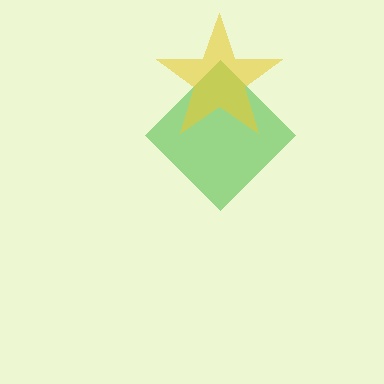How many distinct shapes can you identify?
There are 2 distinct shapes: a green diamond, a yellow star.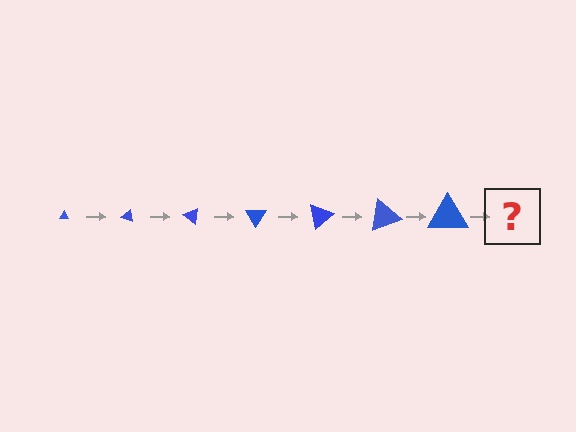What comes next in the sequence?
The next element should be a triangle, larger than the previous one and rotated 140 degrees from the start.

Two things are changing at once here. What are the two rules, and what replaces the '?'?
The two rules are that the triangle grows larger each step and it rotates 20 degrees each step. The '?' should be a triangle, larger than the previous one and rotated 140 degrees from the start.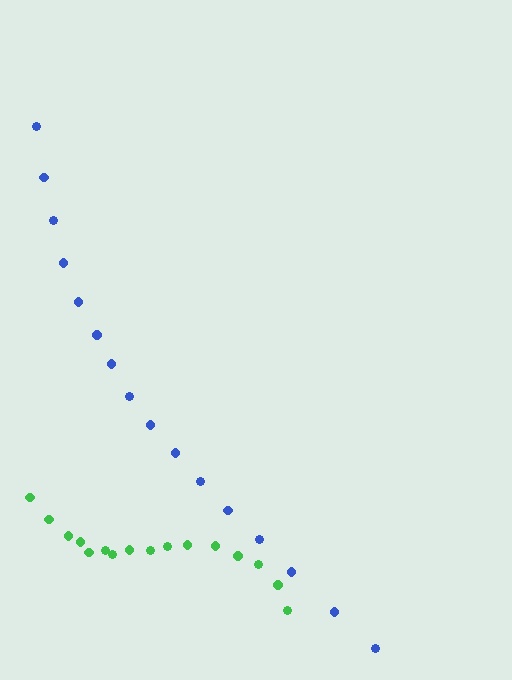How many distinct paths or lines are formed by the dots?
There are 2 distinct paths.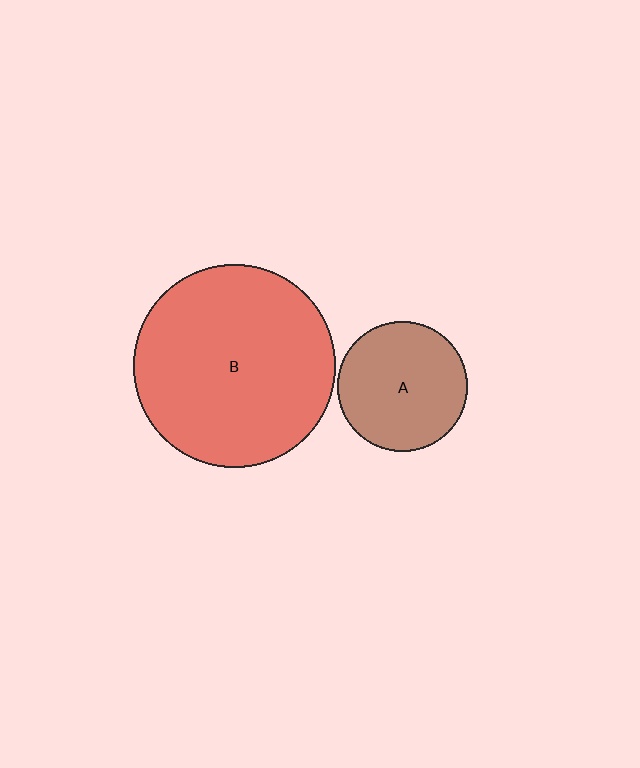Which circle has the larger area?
Circle B (red).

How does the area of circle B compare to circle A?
Approximately 2.4 times.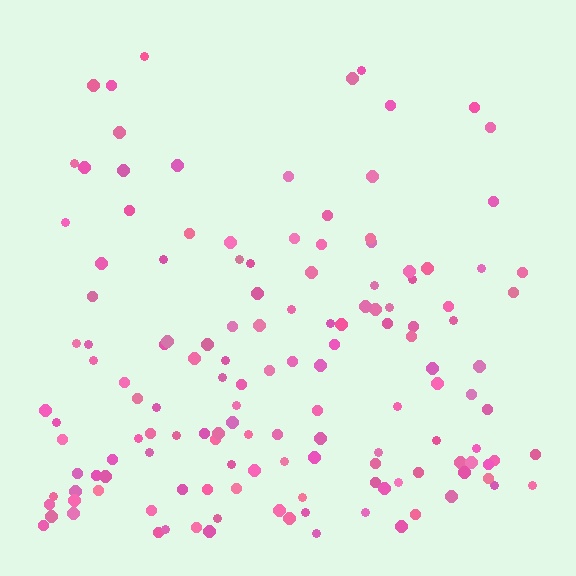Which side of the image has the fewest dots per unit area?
The top.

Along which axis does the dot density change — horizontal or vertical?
Vertical.